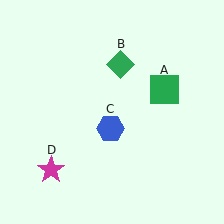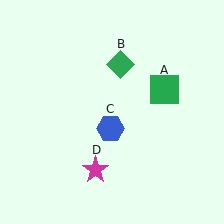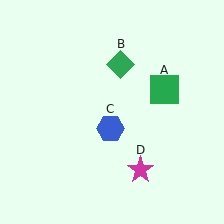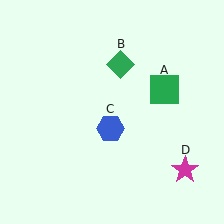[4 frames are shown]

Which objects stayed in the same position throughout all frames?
Green square (object A) and green diamond (object B) and blue hexagon (object C) remained stationary.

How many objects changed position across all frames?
1 object changed position: magenta star (object D).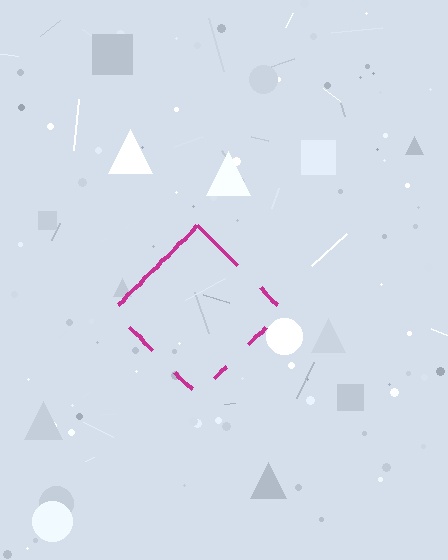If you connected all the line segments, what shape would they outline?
They would outline a diamond.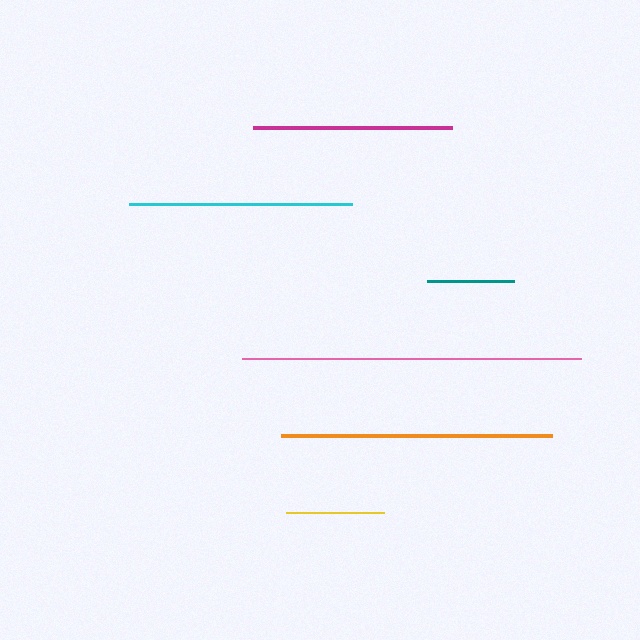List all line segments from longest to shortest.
From longest to shortest: pink, orange, cyan, magenta, yellow, teal.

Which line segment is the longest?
The pink line is the longest at approximately 339 pixels.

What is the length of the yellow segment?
The yellow segment is approximately 99 pixels long.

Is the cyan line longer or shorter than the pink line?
The pink line is longer than the cyan line.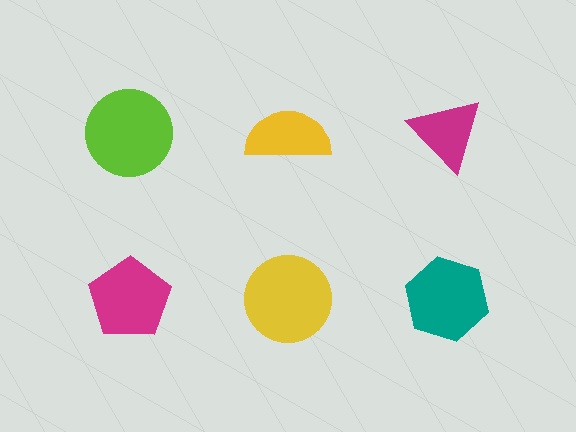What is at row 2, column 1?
A magenta pentagon.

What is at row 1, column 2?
A yellow semicircle.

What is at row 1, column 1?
A lime circle.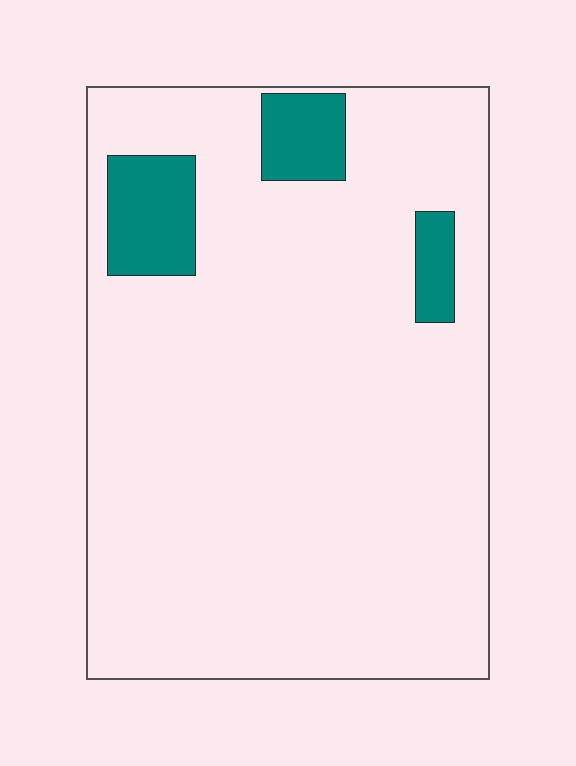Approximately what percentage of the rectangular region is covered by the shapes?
Approximately 10%.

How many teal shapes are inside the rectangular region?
3.